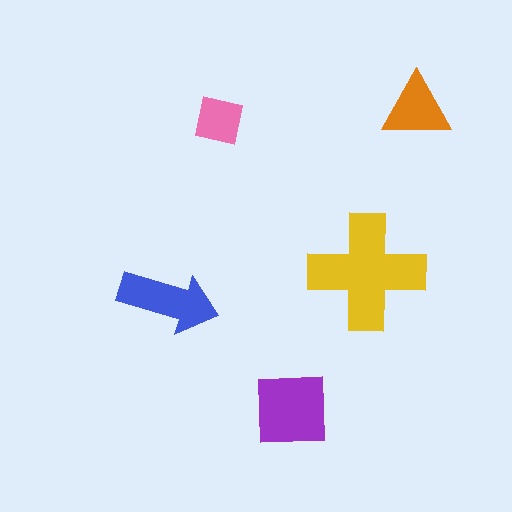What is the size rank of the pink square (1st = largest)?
5th.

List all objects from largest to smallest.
The yellow cross, the purple square, the blue arrow, the orange triangle, the pink square.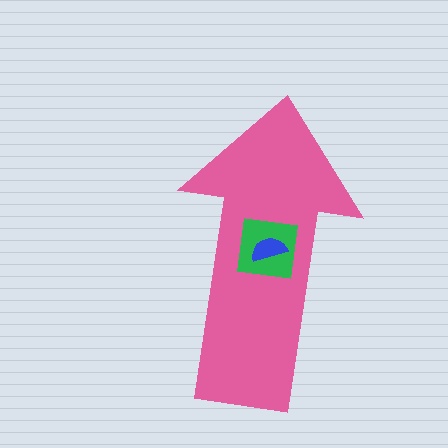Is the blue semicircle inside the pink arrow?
Yes.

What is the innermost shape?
The blue semicircle.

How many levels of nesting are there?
3.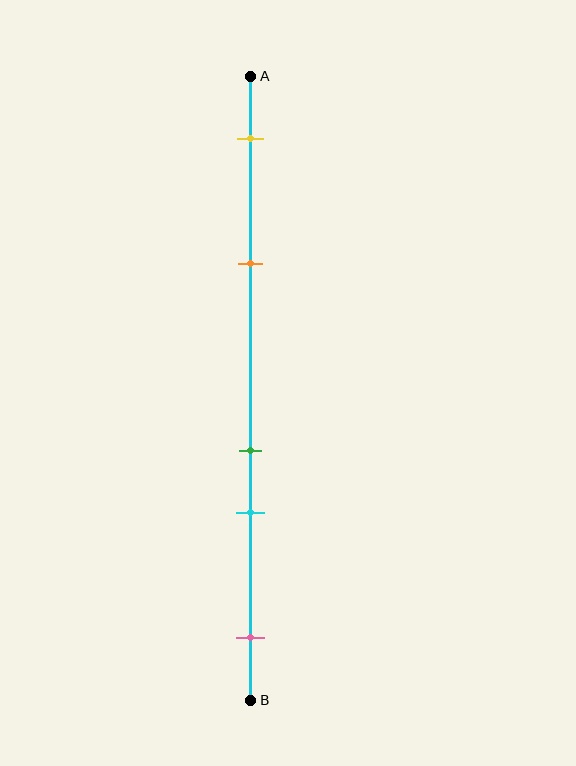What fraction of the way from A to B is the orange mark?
The orange mark is approximately 30% (0.3) of the way from A to B.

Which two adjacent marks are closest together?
The green and cyan marks are the closest adjacent pair.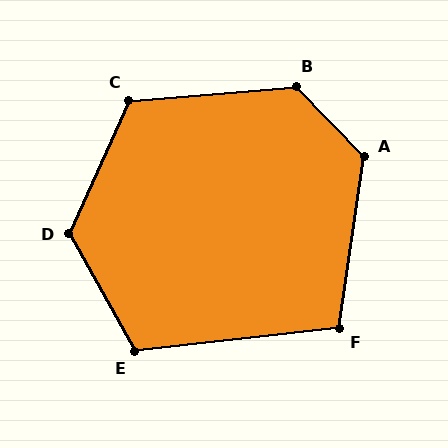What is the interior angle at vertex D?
Approximately 126 degrees (obtuse).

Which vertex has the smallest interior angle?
F, at approximately 105 degrees.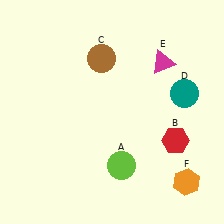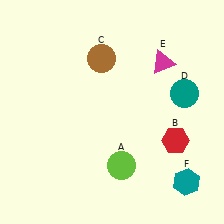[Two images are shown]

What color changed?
The hexagon (F) changed from orange in Image 1 to teal in Image 2.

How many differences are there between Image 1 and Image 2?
There is 1 difference between the two images.